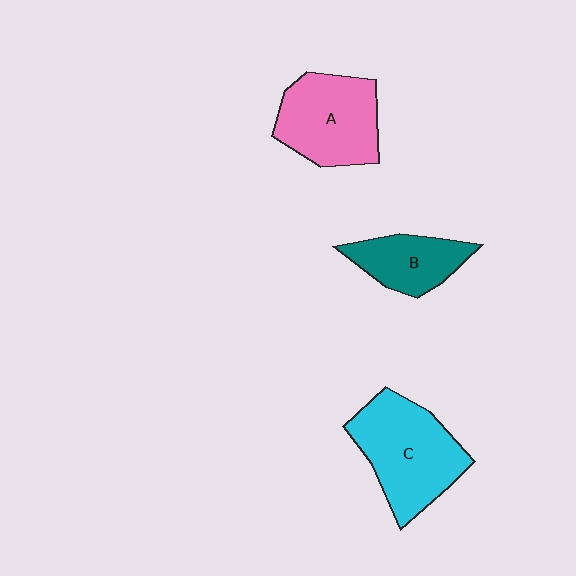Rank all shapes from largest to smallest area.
From largest to smallest: C (cyan), A (pink), B (teal).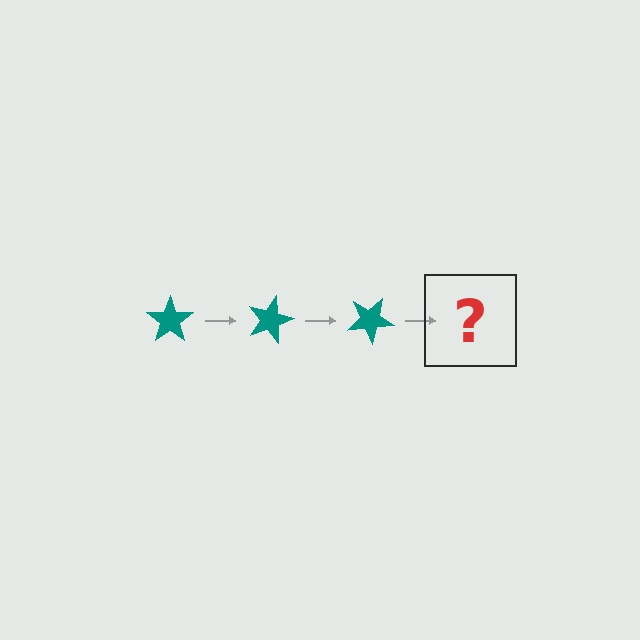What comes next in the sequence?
The next element should be a teal star rotated 45 degrees.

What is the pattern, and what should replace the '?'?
The pattern is that the star rotates 15 degrees each step. The '?' should be a teal star rotated 45 degrees.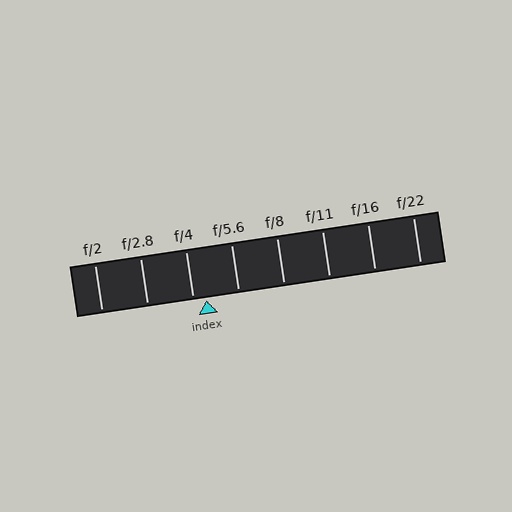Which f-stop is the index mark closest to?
The index mark is closest to f/4.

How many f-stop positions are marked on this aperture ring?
There are 8 f-stop positions marked.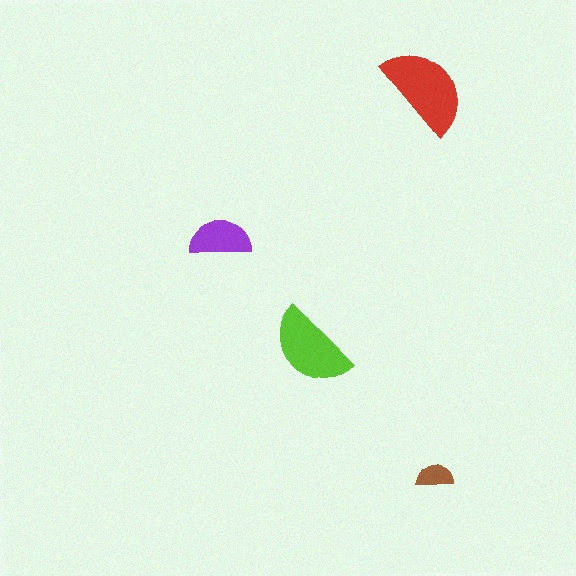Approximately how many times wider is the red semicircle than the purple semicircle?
About 1.5 times wider.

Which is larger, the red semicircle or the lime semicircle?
The red one.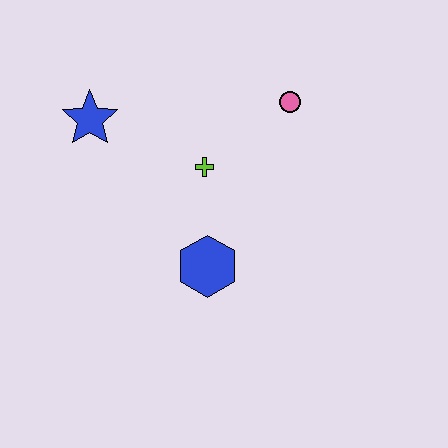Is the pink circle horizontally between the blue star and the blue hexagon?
No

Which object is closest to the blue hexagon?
The lime cross is closest to the blue hexagon.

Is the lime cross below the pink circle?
Yes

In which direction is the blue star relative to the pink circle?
The blue star is to the left of the pink circle.